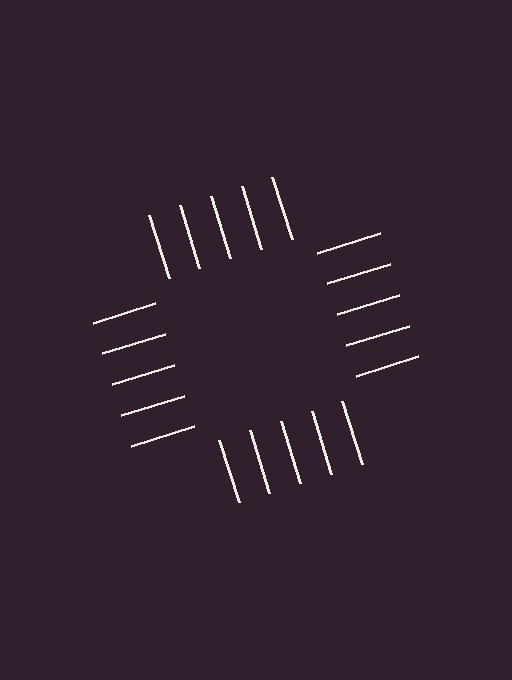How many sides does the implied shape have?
4 sides — the line-ends trace a square.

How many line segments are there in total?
20 — 5 along each of the 4 edges.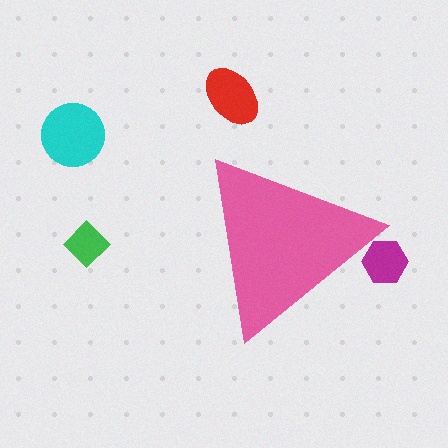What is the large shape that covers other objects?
A pink triangle.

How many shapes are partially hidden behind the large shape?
1 shape is partially hidden.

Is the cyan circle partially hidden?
No, the cyan circle is fully visible.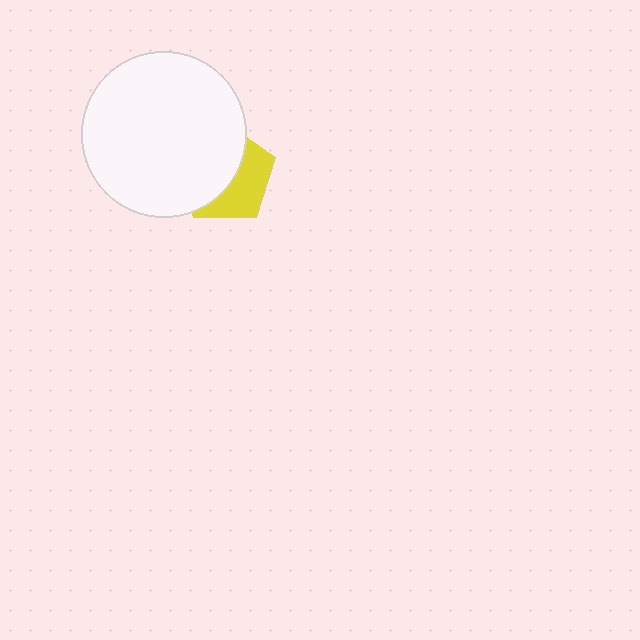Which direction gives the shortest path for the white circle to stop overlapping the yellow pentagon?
Moving left gives the shortest separation.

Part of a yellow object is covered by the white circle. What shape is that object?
It is a pentagon.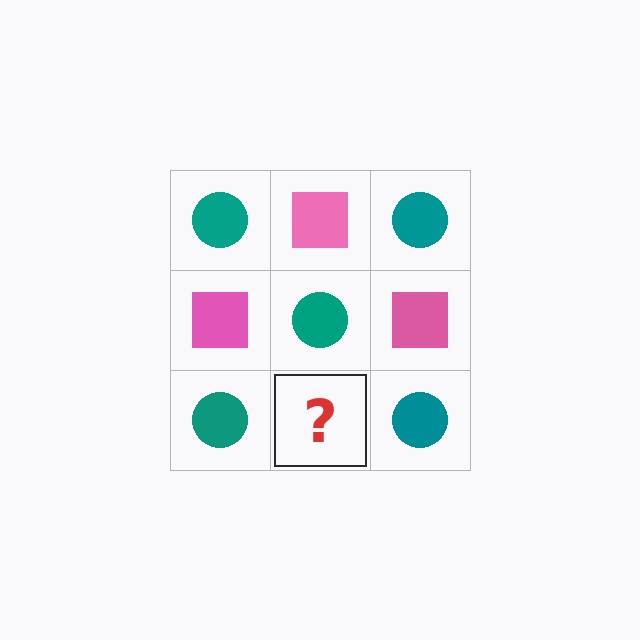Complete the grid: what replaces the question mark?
The question mark should be replaced with a pink square.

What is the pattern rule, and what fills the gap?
The rule is that it alternates teal circle and pink square in a checkerboard pattern. The gap should be filled with a pink square.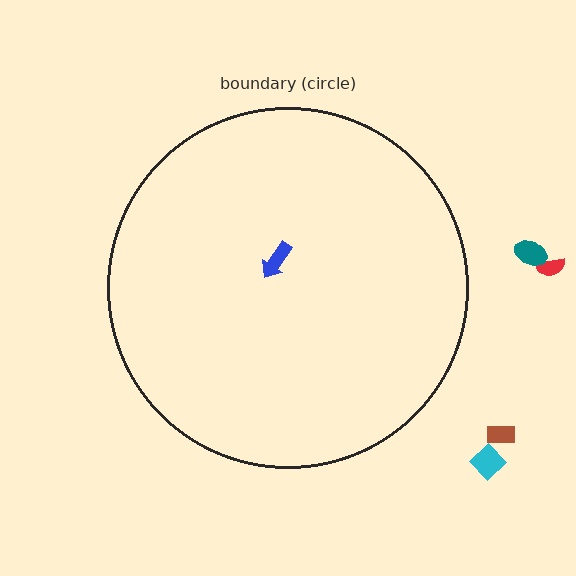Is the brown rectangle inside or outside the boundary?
Outside.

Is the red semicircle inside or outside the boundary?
Outside.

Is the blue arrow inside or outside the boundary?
Inside.